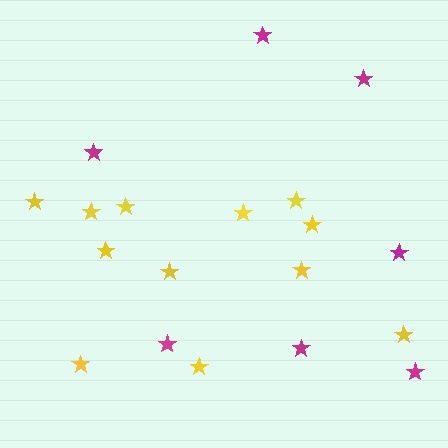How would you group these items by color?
There are 2 groups: one group of magenta stars (7) and one group of yellow stars (12).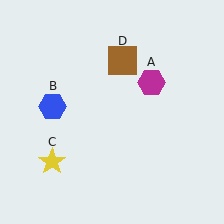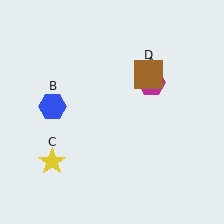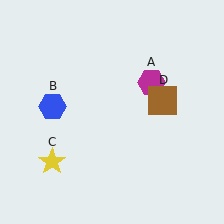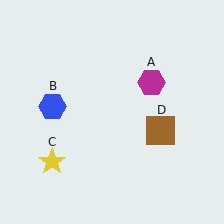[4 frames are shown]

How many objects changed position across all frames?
1 object changed position: brown square (object D).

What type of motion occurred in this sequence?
The brown square (object D) rotated clockwise around the center of the scene.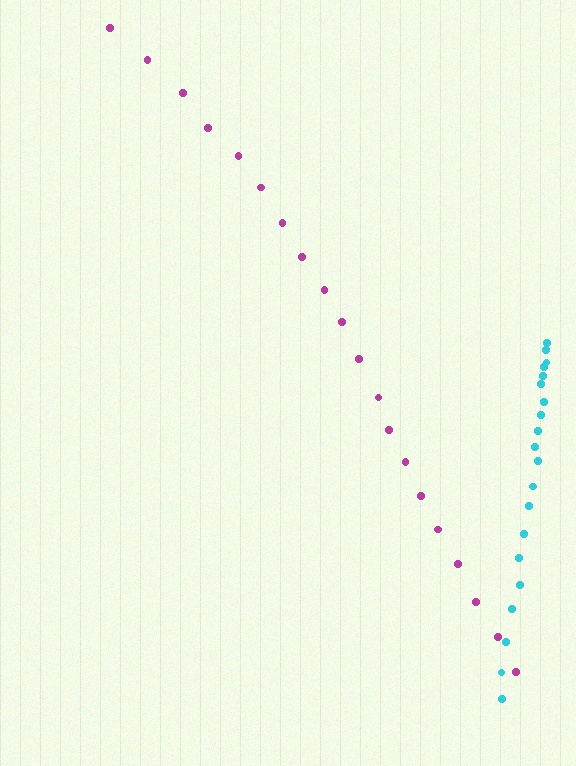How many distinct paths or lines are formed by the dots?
There are 2 distinct paths.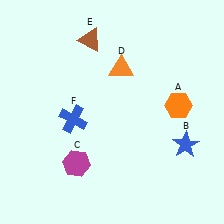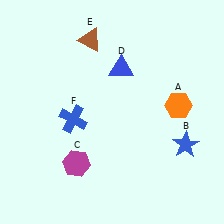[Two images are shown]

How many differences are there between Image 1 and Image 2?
There is 1 difference between the two images.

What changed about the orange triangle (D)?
In Image 1, D is orange. In Image 2, it changed to blue.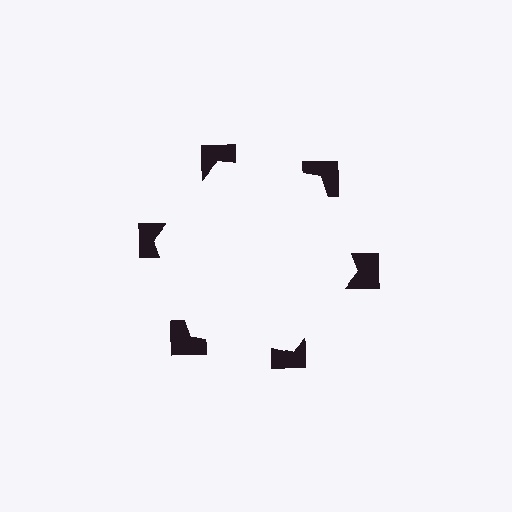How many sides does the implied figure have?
6 sides.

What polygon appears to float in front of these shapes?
An illusory hexagon — its edges are inferred from the aligned wedge cuts in the notched squares, not physically drawn.